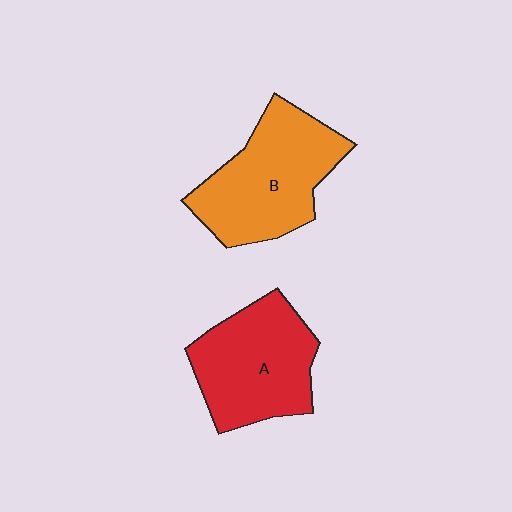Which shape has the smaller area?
Shape A (red).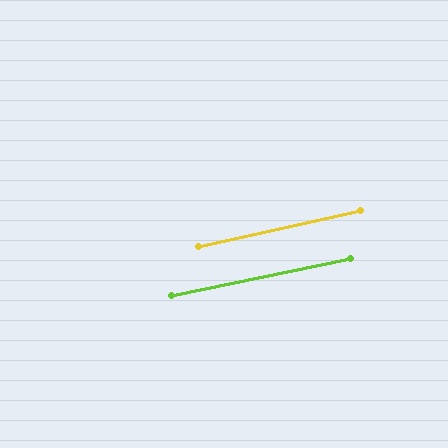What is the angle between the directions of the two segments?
Approximately 1 degree.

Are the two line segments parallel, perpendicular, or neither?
Parallel — their directions differ by only 0.7°.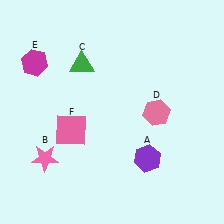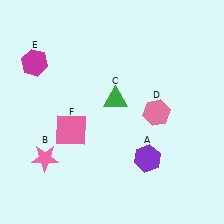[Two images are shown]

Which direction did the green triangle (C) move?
The green triangle (C) moved down.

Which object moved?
The green triangle (C) moved down.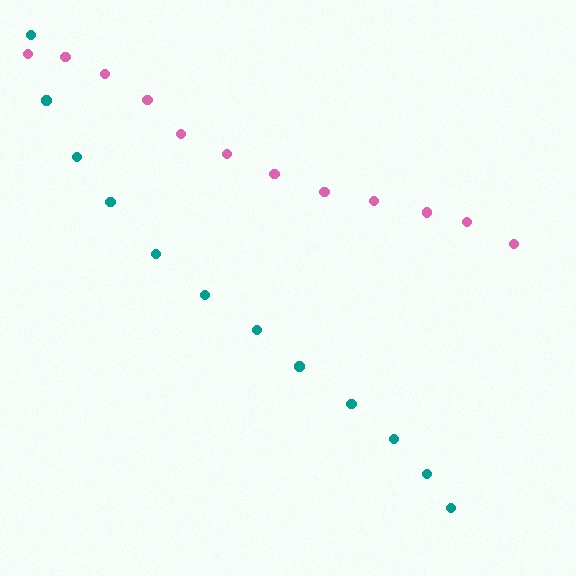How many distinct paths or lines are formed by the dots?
There are 2 distinct paths.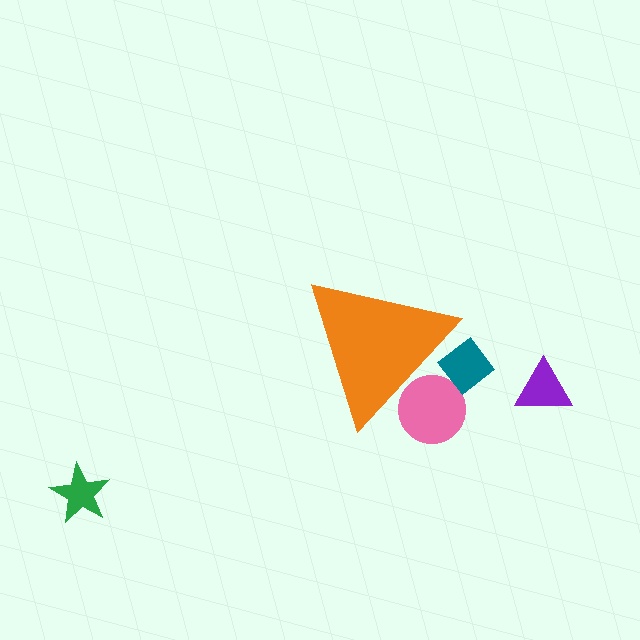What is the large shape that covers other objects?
An orange triangle.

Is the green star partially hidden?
No, the green star is fully visible.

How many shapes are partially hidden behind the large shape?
2 shapes are partially hidden.